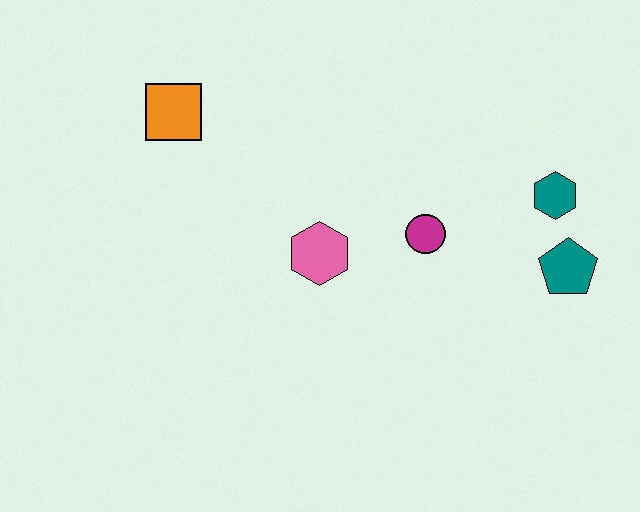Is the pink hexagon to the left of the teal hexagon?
Yes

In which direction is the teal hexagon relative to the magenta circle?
The teal hexagon is to the right of the magenta circle.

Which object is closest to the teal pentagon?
The teal hexagon is closest to the teal pentagon.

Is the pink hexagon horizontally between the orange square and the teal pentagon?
Yes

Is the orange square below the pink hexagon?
No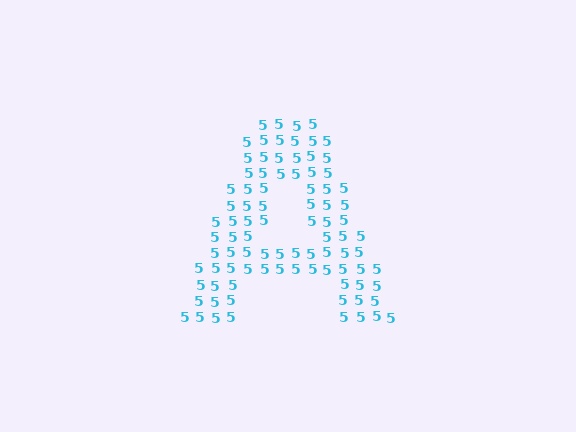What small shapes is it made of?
It is made of small digit 5's.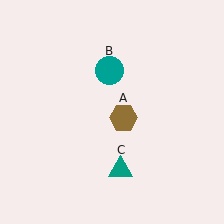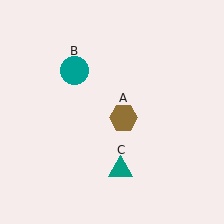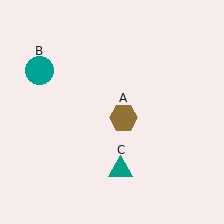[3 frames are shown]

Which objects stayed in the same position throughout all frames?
Brown hexagon (object A) and teal triangle (object C) remained stationary.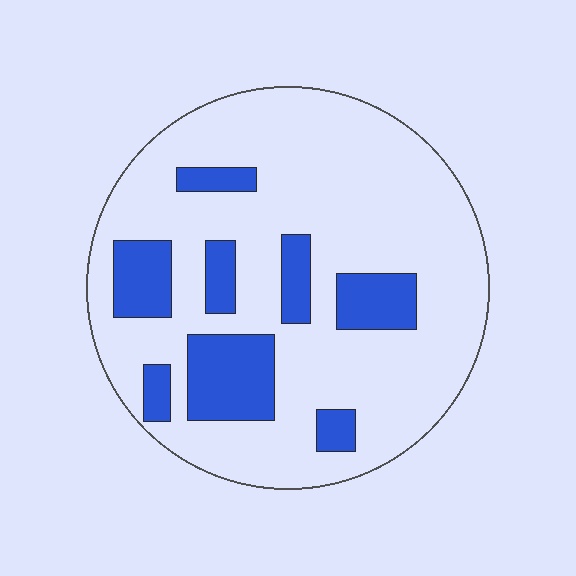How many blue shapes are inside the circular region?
8.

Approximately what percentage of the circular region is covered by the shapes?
Approximately 20%.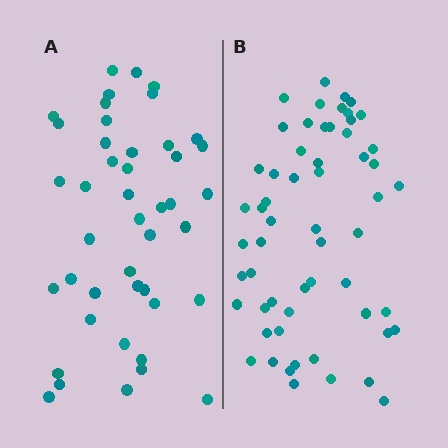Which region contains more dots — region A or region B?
Region B (the right region) has more dots.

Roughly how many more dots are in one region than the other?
Region B has approximately 15 more dots than region A.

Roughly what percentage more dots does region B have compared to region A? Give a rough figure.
About 30% more.